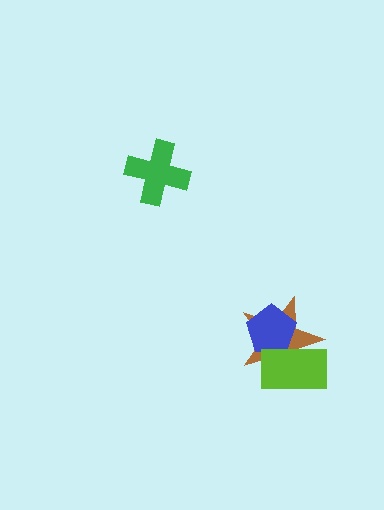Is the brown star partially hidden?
Yes, it is partially covered by another shape.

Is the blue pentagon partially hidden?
Yes, it is partially covered by another shape.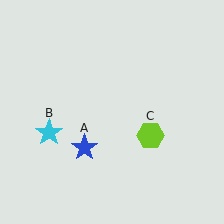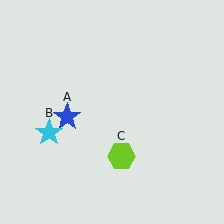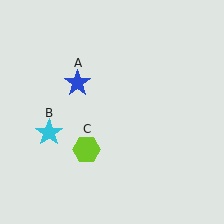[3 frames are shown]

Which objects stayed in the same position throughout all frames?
Cyan star (object B) remained stationary.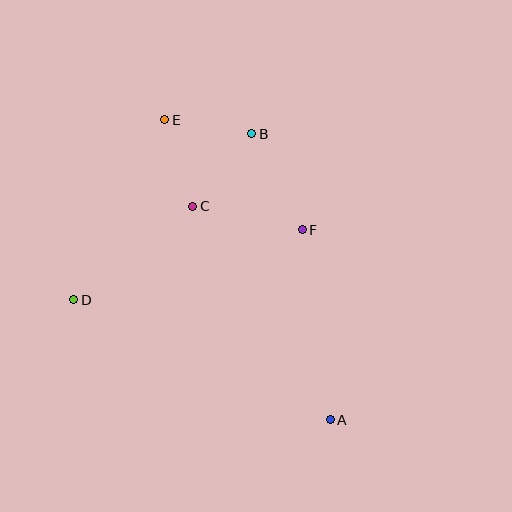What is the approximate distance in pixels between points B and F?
The distance between B and F is approximately 109 pixels.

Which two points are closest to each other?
Points B and E are closest to each other.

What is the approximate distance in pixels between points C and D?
The distance between C and D is approximately 152 pixels.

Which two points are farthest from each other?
Points A and E are farthest from each other.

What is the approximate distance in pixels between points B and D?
The distance between B and D is approximately 244 pixels.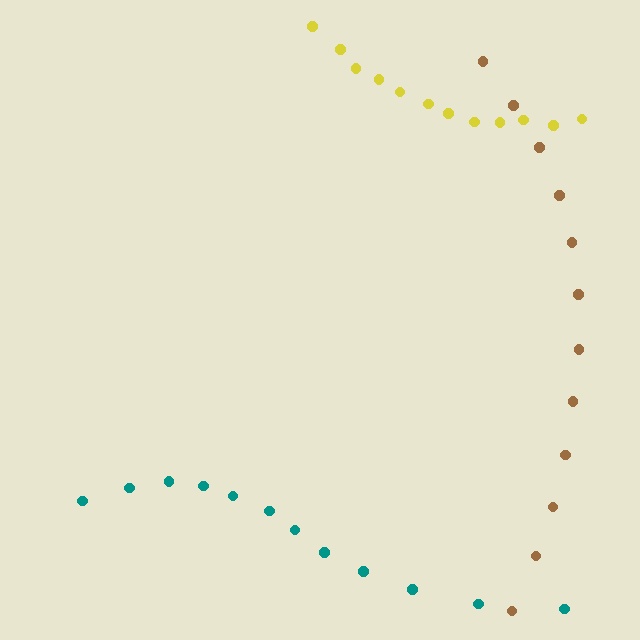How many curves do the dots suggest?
There are 3 distinct paths.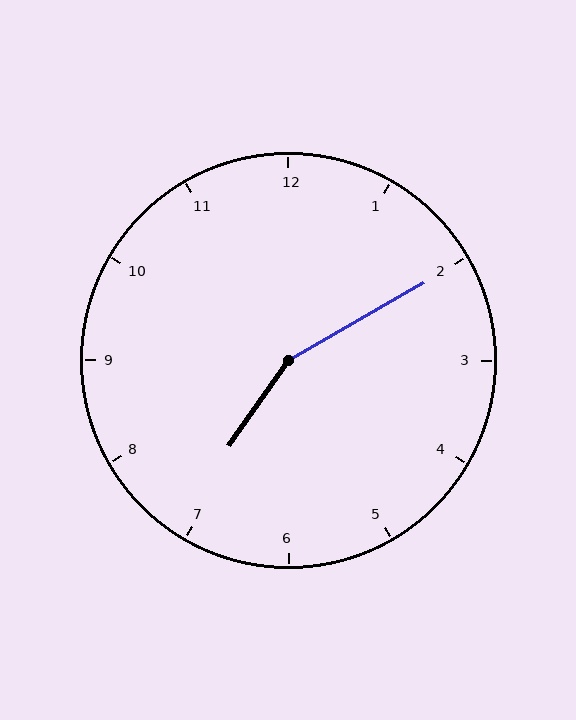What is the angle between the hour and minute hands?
Approximately 155 degrees.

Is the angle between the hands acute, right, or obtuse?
It is obtuse.